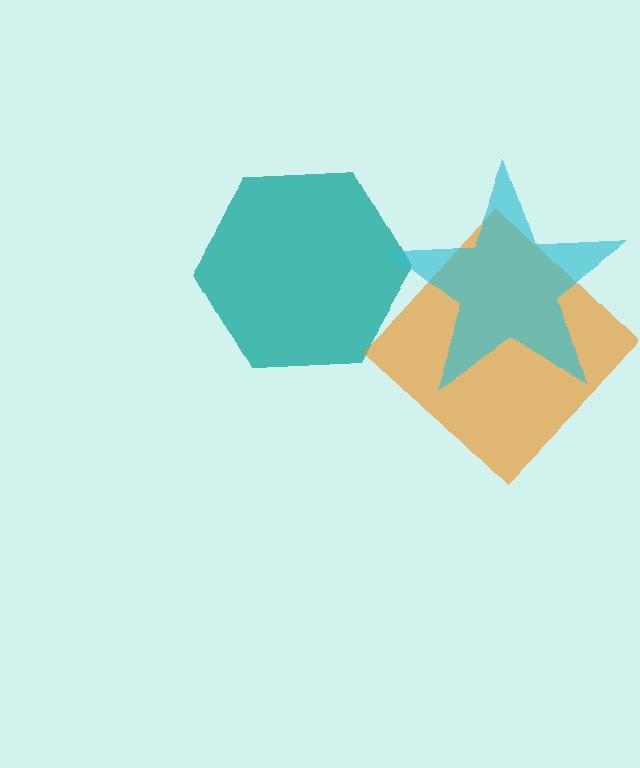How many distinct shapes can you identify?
There are 3 distinct shapes: a teal hexagon, an orange diamond, a cyan star.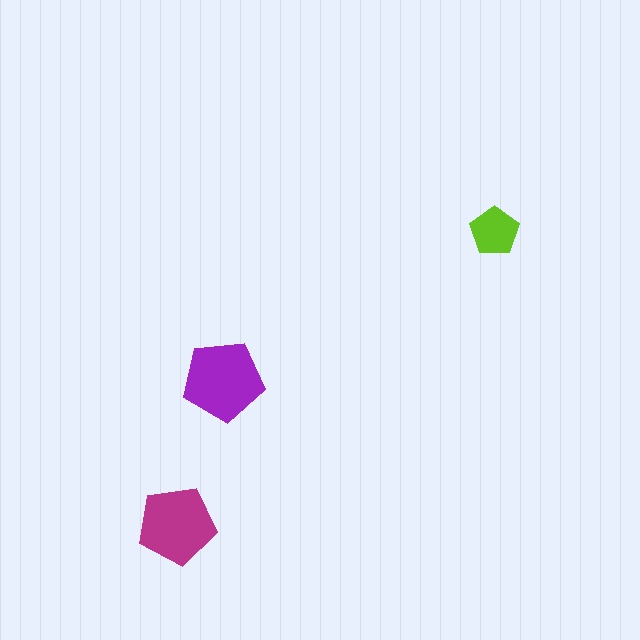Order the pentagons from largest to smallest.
the purple one, the magenta one, the lime one.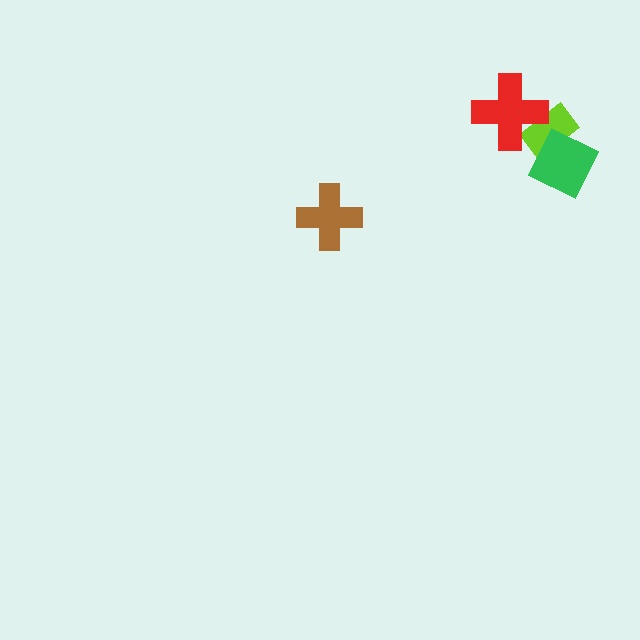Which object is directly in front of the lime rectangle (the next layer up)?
The green diamond is directly in front of the lime rectangle.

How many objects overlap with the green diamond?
1 object overlaps with the green diamond.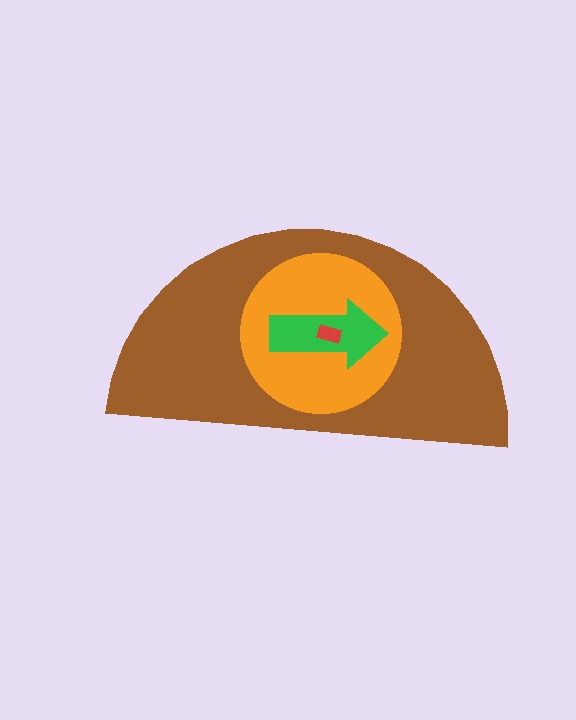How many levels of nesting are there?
4.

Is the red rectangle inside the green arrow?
Yes.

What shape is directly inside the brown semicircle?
The orange circle.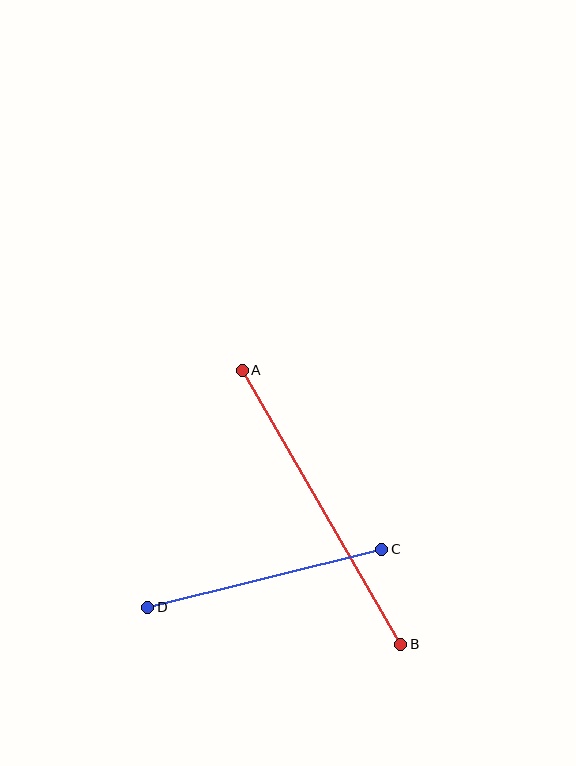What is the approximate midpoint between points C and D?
The midpoint is at approximately (265, 578) pixels.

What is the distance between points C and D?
The distance is approximately 241 pixels.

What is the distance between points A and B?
The distance is approximately 316 pixels.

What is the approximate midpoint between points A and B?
The midpoint is at approximately (321, 507) pixels.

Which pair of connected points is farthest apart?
Points A and B are farthest apart.